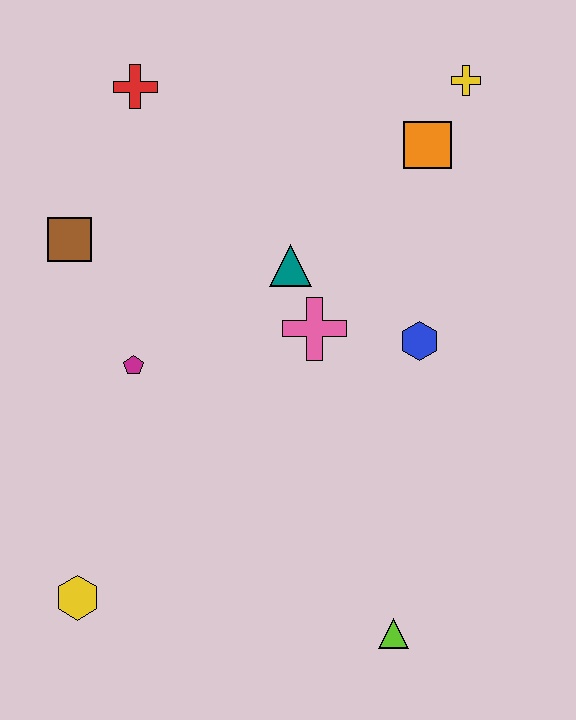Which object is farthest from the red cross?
The lime triangle is farthest from the red cross.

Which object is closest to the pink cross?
The teal triangle is closest to the pink cross.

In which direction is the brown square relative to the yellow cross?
The brown square is to the left of the yellow cross.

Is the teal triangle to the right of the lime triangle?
No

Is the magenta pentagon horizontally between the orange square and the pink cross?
No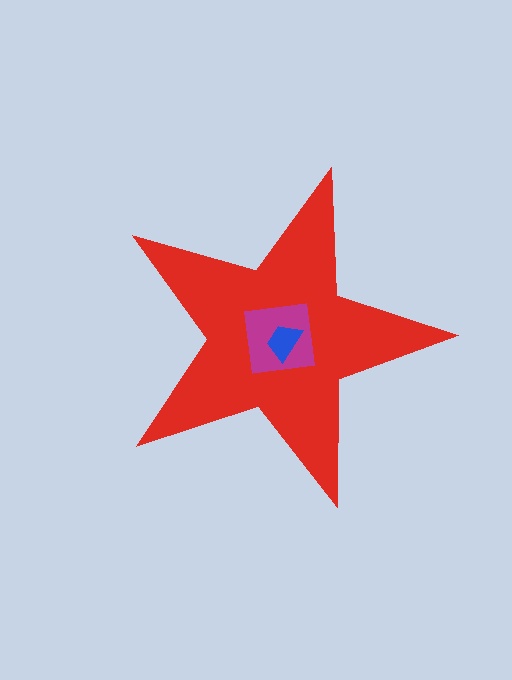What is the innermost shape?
The blue trapezoid.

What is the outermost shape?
The red star.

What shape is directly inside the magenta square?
The blue trapezoid.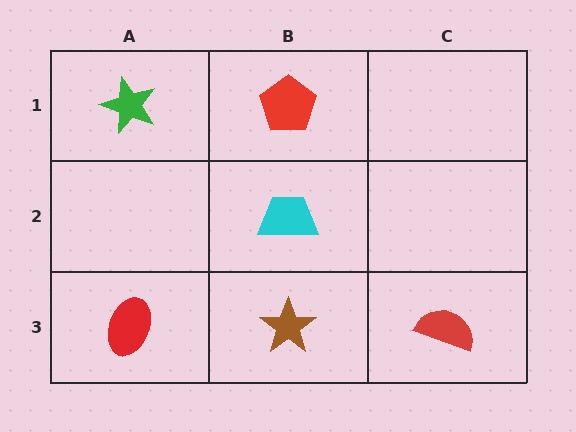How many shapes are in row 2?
1 shape.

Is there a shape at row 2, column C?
No, that cell is empty.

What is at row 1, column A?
A green star.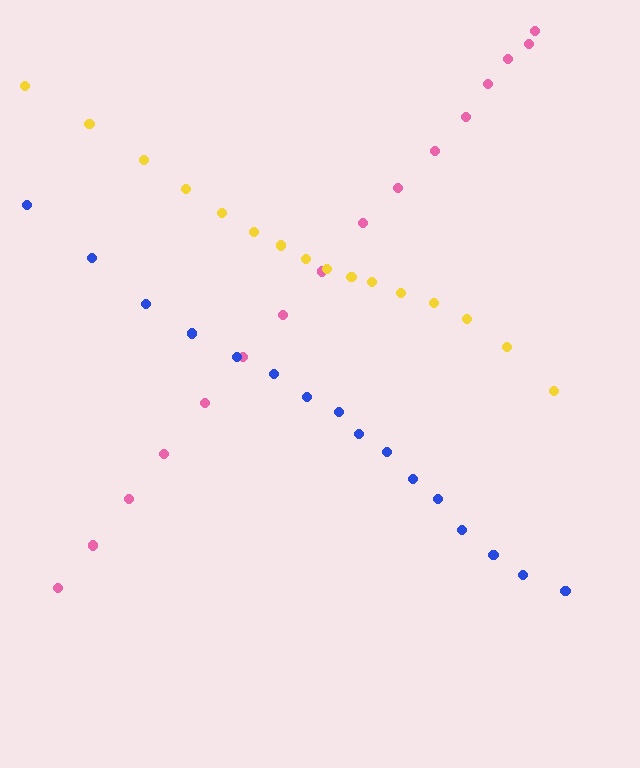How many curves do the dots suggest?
There are 3 distinct paths.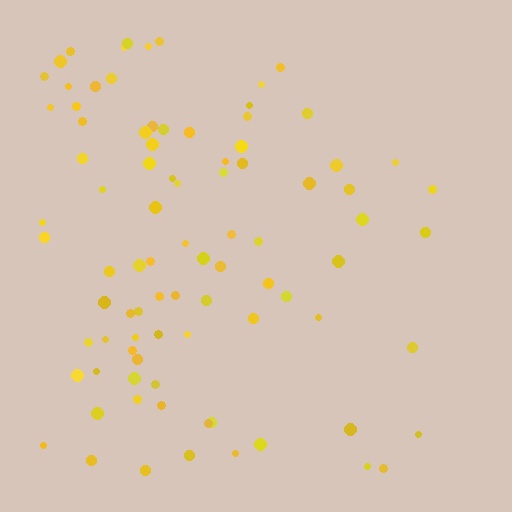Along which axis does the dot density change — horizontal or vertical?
Horizontal.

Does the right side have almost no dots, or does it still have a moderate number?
Still a moderate number, just noticeably fewer than the left.